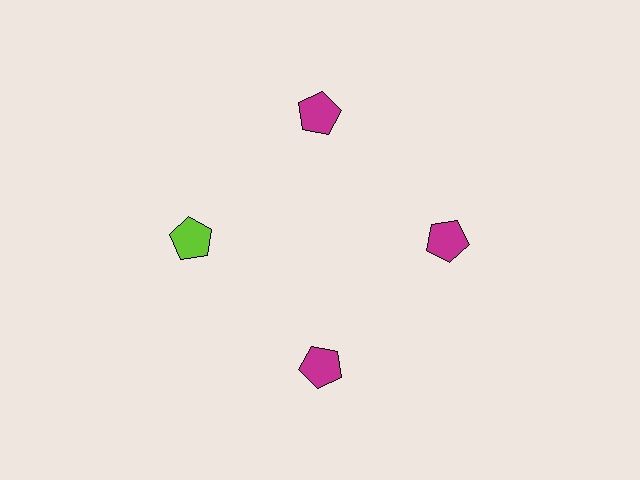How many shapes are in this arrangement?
There are 4 shapes arranged in a ring pattern.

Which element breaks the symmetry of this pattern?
The lime pentagon at roughly the 9 o'clock position breaks the symmetry. All other shapes are magenta pentagons.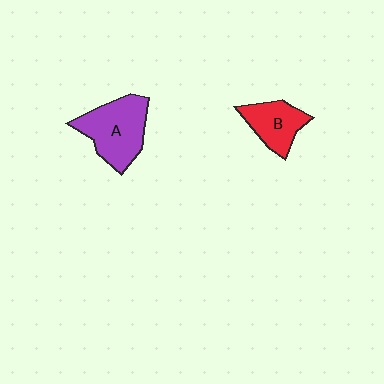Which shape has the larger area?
Shape A (purple).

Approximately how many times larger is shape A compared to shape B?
Approximately 1.5 times.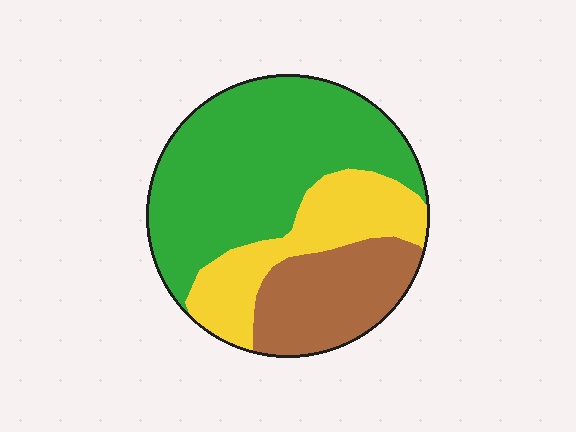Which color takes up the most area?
Green, at roughly 55%.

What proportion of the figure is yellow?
Yellow covers 24% of the figure.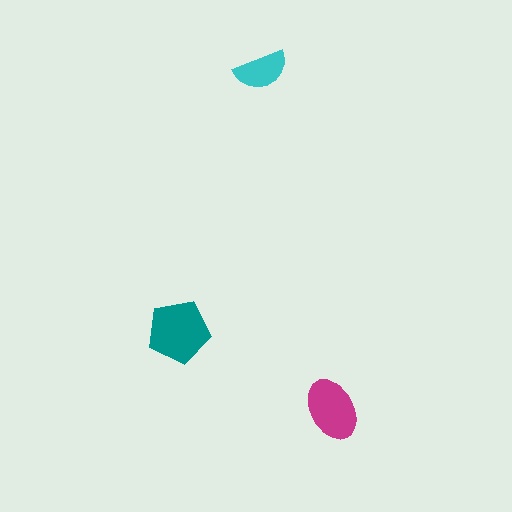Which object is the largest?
The teal pentagon.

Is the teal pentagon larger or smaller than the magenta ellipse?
Larger.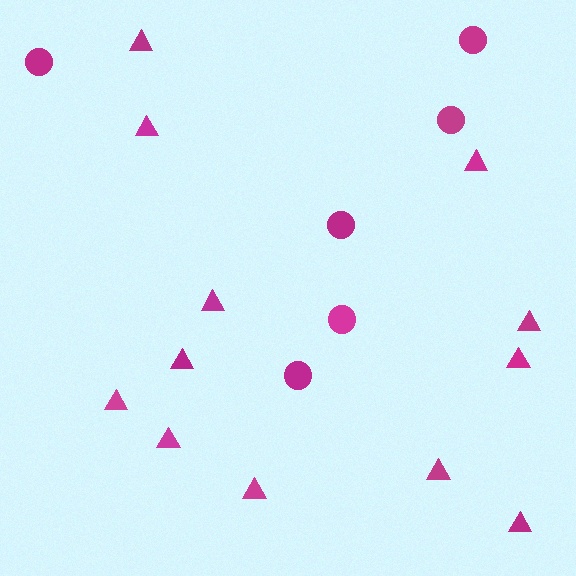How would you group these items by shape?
There are 2 groups: one group of triangles (12) and one group of circles (6).